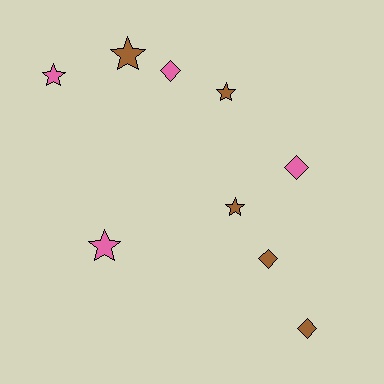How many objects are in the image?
There are 9 objects.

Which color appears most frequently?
Brown, with 5 objects.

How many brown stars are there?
There are 3 brown stars.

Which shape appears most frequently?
Star, with 5 objects.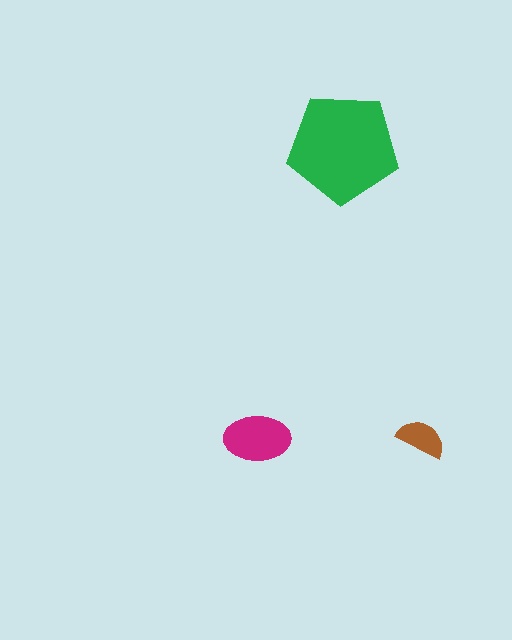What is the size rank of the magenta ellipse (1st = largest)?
2nd.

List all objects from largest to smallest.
The green pentagon, the magenta ellipse, the brown semicircle.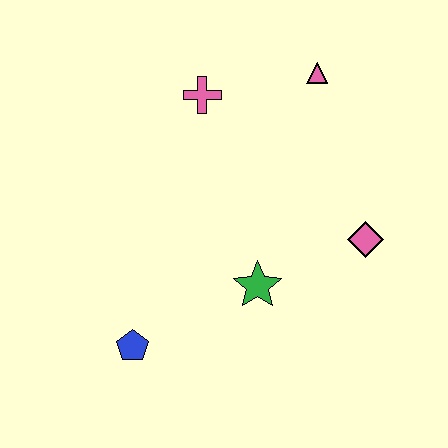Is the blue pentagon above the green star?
No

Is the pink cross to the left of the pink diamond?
Yes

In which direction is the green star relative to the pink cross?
The green star is below the pink cross.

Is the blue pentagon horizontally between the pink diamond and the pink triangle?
No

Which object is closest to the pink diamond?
The green star is closest to the pink diamond.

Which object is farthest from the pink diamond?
The blue pentagon is farthest from the pink diamond.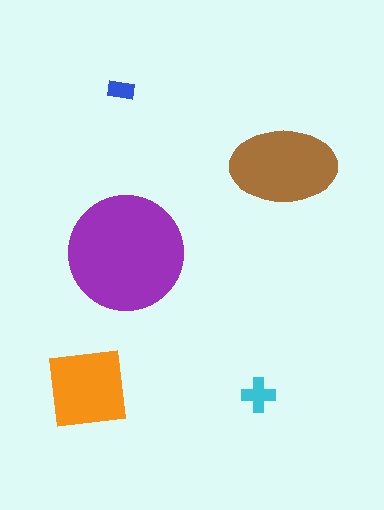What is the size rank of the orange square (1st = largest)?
3rd.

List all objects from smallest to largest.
The blue rectangle, the cyan cross, the orange square, the brown ellipse, the purple circle.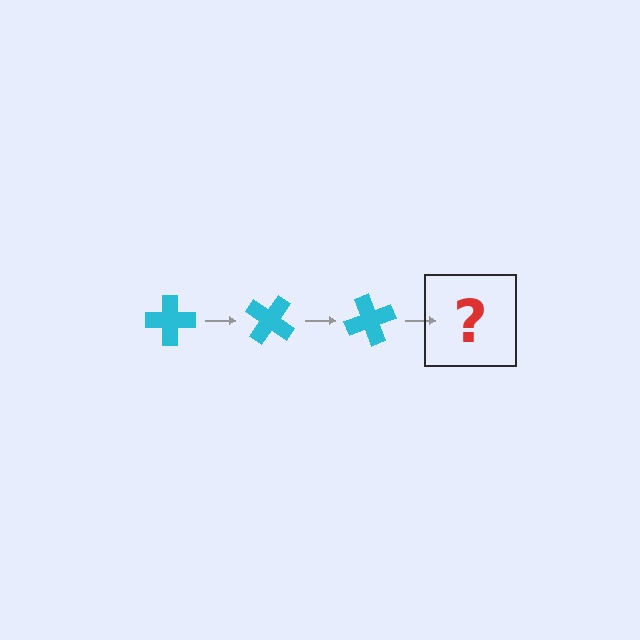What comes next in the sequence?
The next element should be a cyan cross rotated 105 degrees.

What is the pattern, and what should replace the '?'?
The pattern is that the cross rotates 35 degrees each step. The '?' should be a cyan cross rotated 105 degrees.